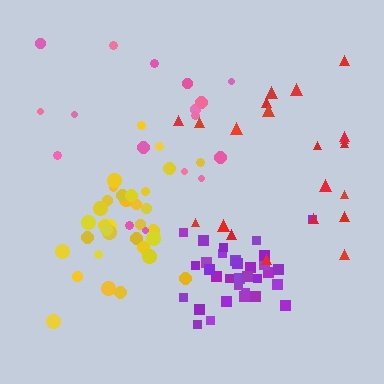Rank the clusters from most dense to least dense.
purple, yellow, red, pink.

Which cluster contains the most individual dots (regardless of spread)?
Yellow (33).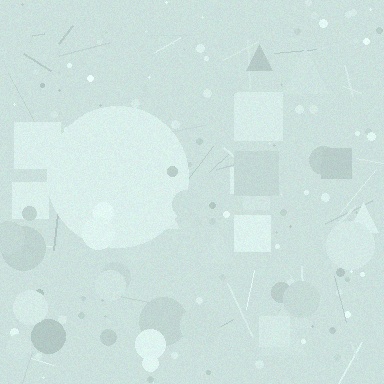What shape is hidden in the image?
A circle is hidden in the image.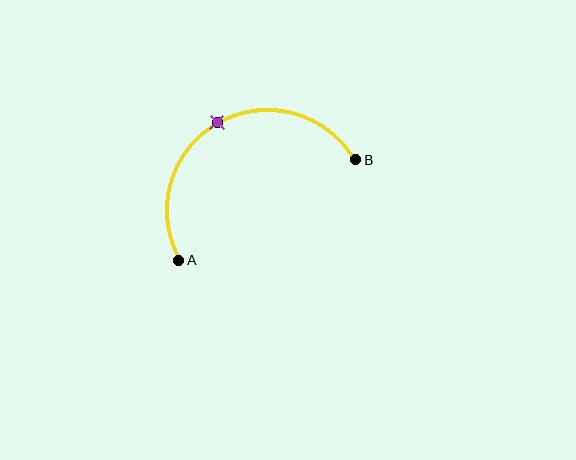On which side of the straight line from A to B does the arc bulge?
The arc bulges above the straight line connecting A and B.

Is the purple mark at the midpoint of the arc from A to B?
Yes. The purple mark lies on the arc at equal arc-length from both A and B — it is the arc midpoint.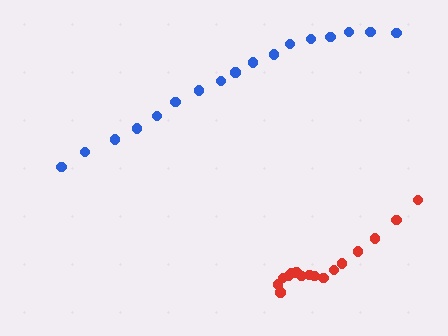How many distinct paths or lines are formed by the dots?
There are 2 distinct paths.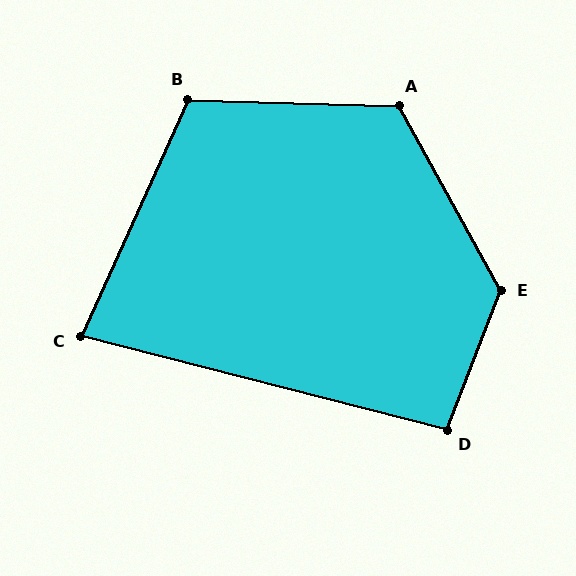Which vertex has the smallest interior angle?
C, at approximately 80 degrees.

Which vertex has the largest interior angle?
E, at approximately 130 degrees.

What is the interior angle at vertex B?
Approximately 113 degrees (obtuse).